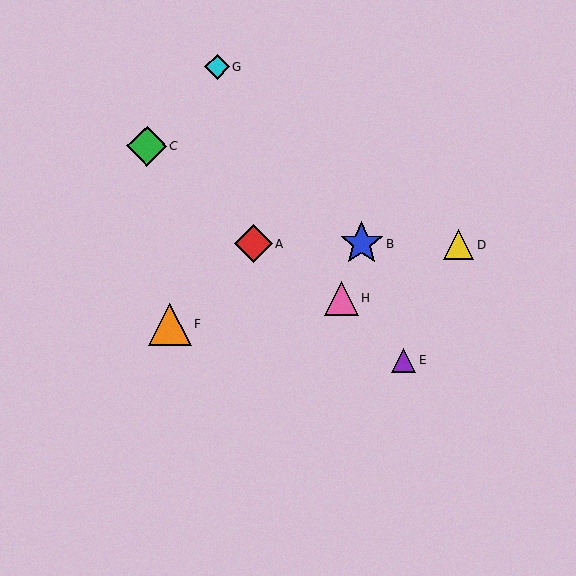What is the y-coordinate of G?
Object G is at y≈67.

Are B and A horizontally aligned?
Yes, both are at y≈244.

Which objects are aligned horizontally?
Objects A, B, D are aligned horizontally.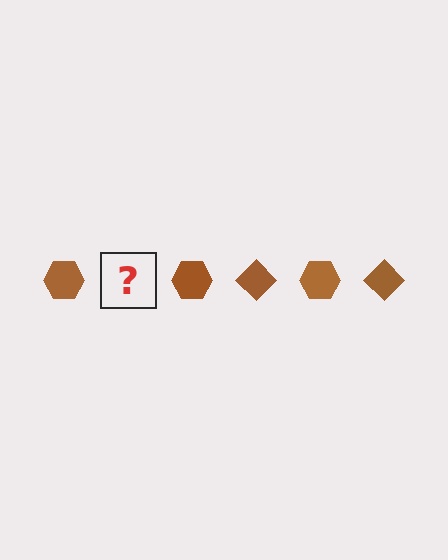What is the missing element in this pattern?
The missing element is a brown diamond.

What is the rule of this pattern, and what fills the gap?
The rule is that the pattern cycles through hexagon, diamond shapes in brown. The gap should be filled with a brown diamond.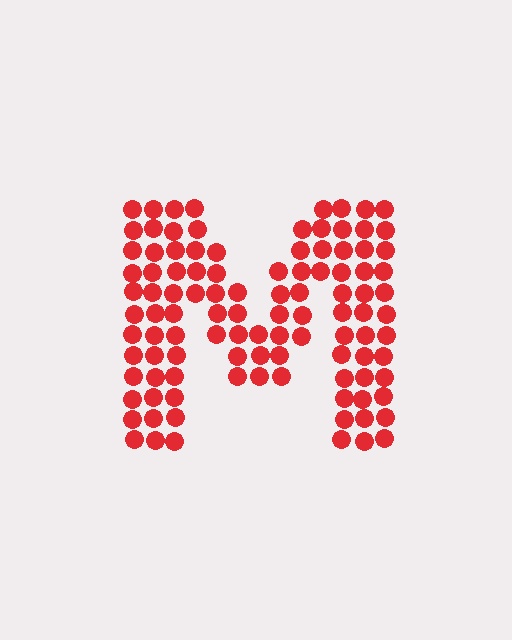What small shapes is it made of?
It is made of small circles.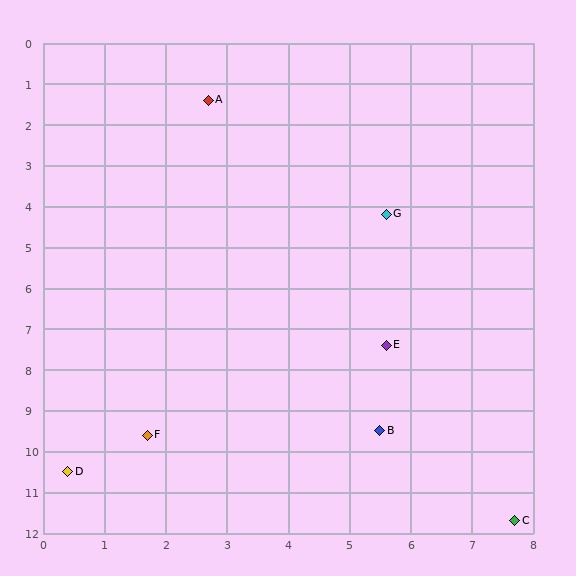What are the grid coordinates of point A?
Point A is at approximately (2.7, 1.4).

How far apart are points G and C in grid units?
Points G and C are about 7.8 grid units apart.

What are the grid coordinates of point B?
Point B is at approximately (5.5, 9.5).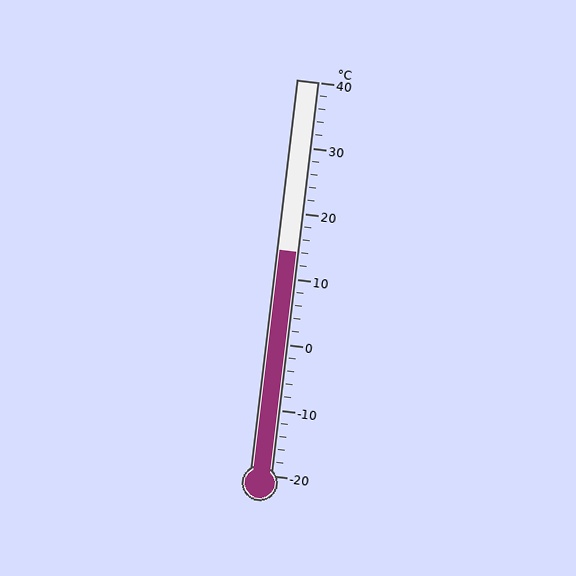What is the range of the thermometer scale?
The thermometer scale ranges from -20°C to 40°C.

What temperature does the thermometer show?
The thermometer shows approximately 14°C.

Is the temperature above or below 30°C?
The temperature is below 30°C.